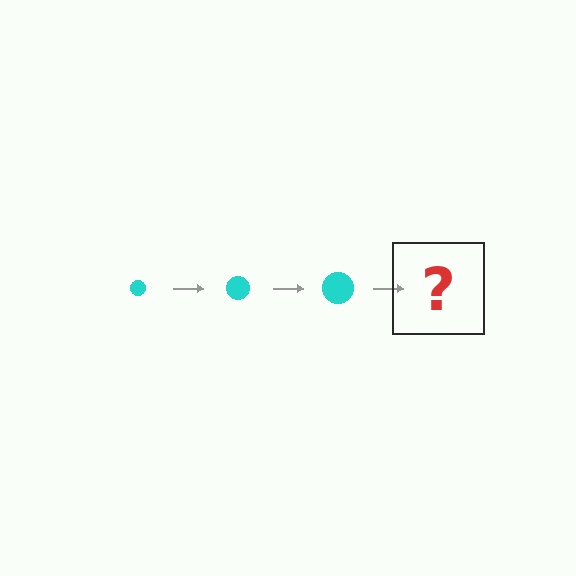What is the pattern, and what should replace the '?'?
The pattern is that the circle gets progressively larger each step. The '?' should be a cyan circle, larger than the previous one.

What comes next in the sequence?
The next element should be a cyan circle, larger than the previous one.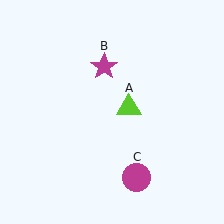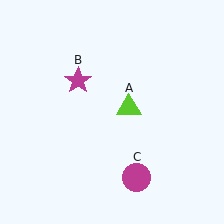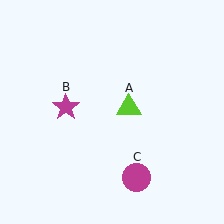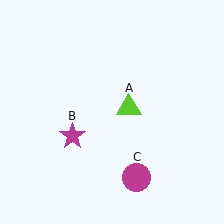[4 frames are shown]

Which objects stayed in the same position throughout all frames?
Lime triangle (object A) and magenta circle (object C) remained stationary.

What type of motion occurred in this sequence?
The magenta star (object B) rotated counterclockwise around the center of the scene.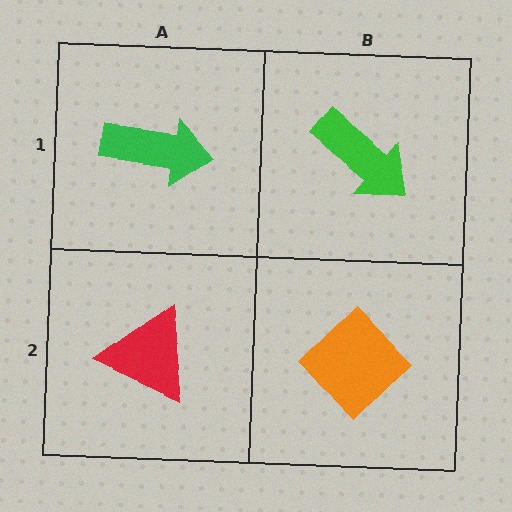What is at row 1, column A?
A green arrow.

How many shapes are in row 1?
2 shapes.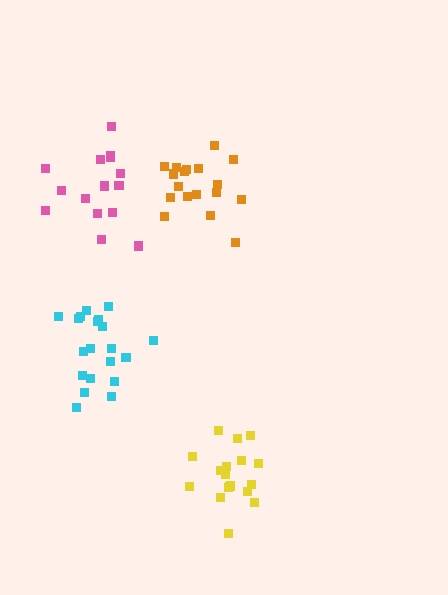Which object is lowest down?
The yellow cluster is bottommost.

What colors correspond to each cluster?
The clusters are colored: orange, cyan, yellow, pink.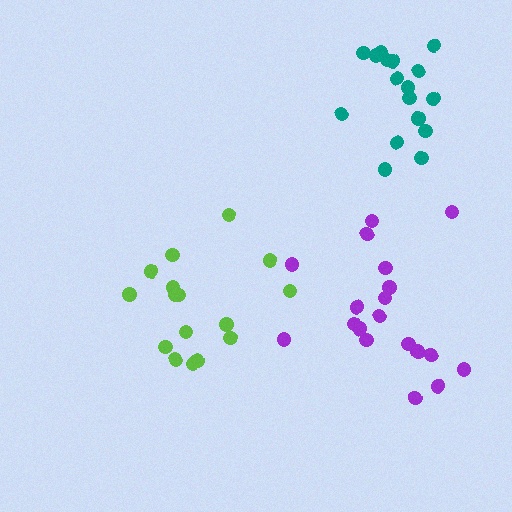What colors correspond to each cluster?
The clusters are colored: purple, lime, teal.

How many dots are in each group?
Group 1: 19 dots, Group 2: 16 dots, Group 3: 17 dots (52 total).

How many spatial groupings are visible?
There are 3 spatial groupings.